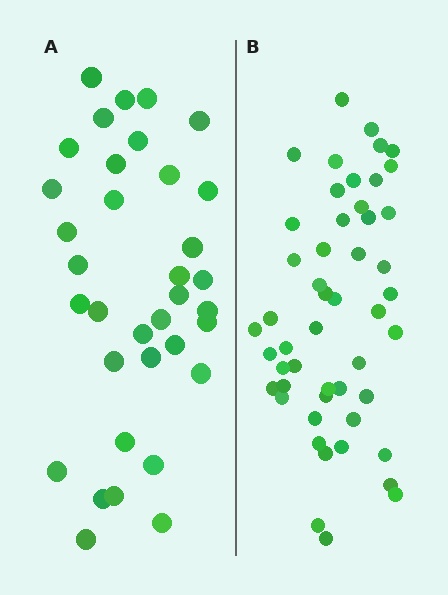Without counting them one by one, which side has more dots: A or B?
Region B (the right region) has more dots.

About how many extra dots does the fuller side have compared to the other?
Region B has approximately 15 more dots than region A.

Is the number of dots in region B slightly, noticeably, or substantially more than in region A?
Region B has noticeably more, but not dramatically so. The ratio is roughly 1.4 to 1.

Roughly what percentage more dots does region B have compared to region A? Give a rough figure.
About 45% more.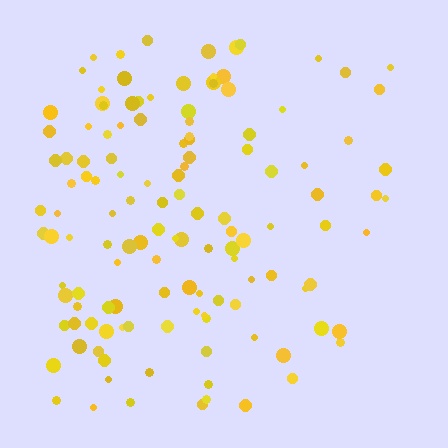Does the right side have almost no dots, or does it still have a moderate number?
Still a moderate number, just noticeably fewer than the left.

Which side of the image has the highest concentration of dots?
The left.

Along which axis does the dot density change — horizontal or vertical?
Horizontal.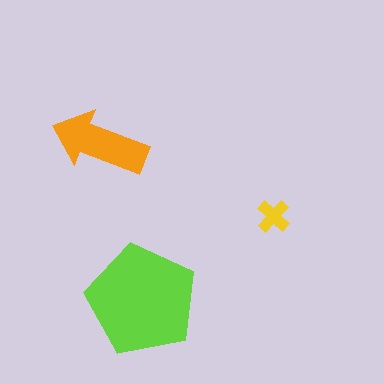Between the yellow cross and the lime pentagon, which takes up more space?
The lime pentagon.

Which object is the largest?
The lime pentagon.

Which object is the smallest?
The yellow cross.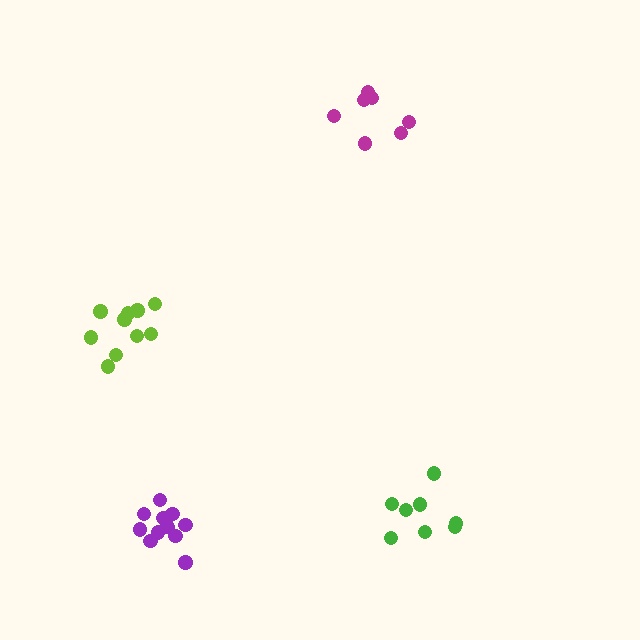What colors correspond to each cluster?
The clusters are colored: green, purple, lime, magenta.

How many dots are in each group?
Group 1: 8 dots, Group 2: 12 dots, Group 3: 10 dots, Group 4: 7 dots (37 total).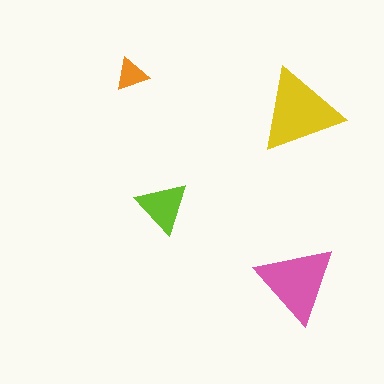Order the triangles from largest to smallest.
the yellow one, the pink one, the lime one, the orange one.